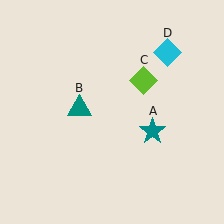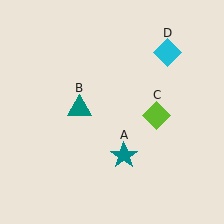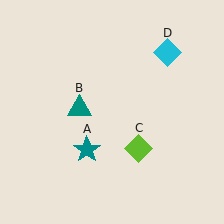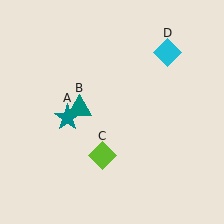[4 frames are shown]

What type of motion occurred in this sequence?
The teal star (object A), lime diamond (object C) rotated clockwise around the center of the scene.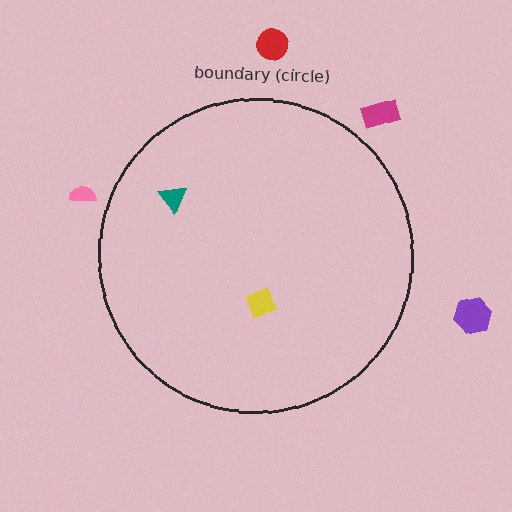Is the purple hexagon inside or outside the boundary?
Outside.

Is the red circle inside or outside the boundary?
Outside.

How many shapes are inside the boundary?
2 inside, 4 outside.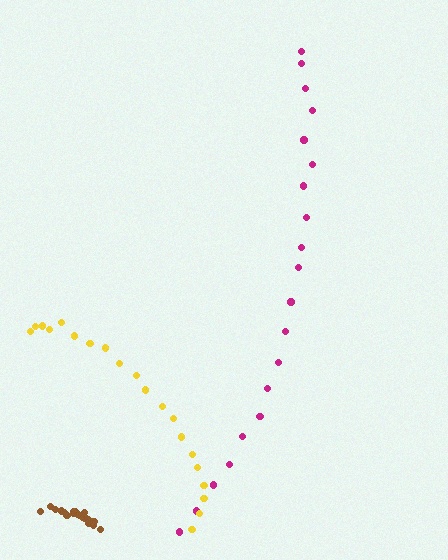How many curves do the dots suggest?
There are 3 distinct paths.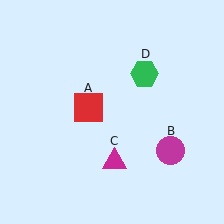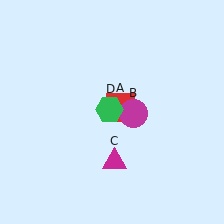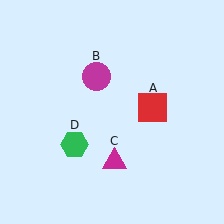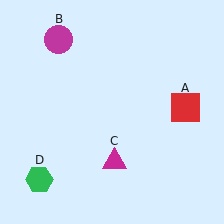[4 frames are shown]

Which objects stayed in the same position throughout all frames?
Magenta triangle (object C) remained stationary.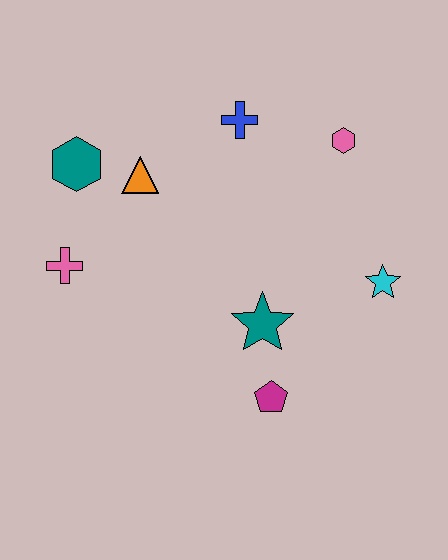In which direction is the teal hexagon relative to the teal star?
The teal hexagon is to the left of the teal star.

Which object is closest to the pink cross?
The teal hexagon is closest to the pink cross.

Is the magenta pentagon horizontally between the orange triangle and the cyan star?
Yes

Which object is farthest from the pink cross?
The cyan star is farthest from the pink cross.